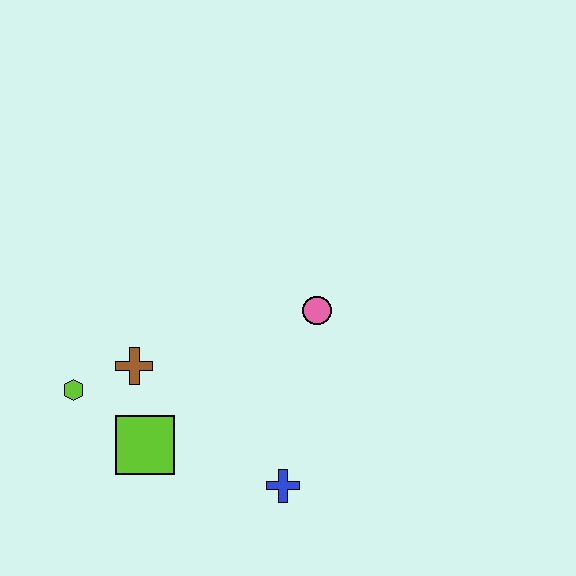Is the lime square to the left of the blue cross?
Yes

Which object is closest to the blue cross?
The lime square is closest to the blue cross.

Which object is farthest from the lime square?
The pink circle is farthest from the lime square.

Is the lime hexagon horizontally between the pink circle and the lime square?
No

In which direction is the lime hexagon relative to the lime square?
The lime hexagon is to the left of the lime square.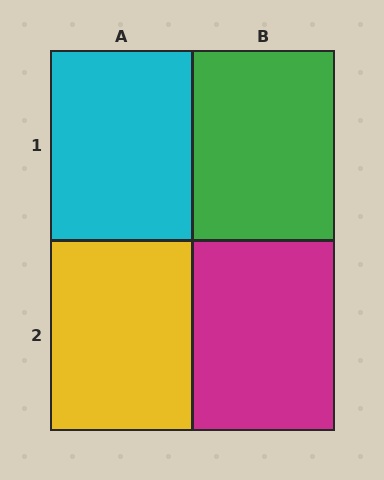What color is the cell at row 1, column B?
Green.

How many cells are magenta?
1 cell is magenta.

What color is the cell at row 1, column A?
Cyan.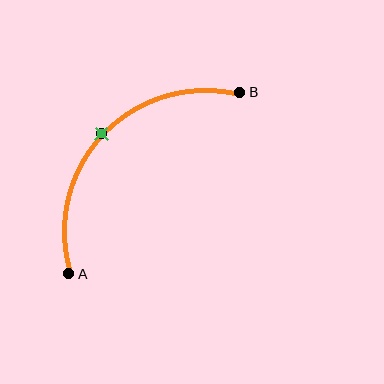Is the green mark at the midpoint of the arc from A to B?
Yes. The green mark lies on the arc at equal arc-length from both A and B — it is the arc midpoint.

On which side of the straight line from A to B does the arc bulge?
The arc bulges above and to the left of the straight line connecting A and B.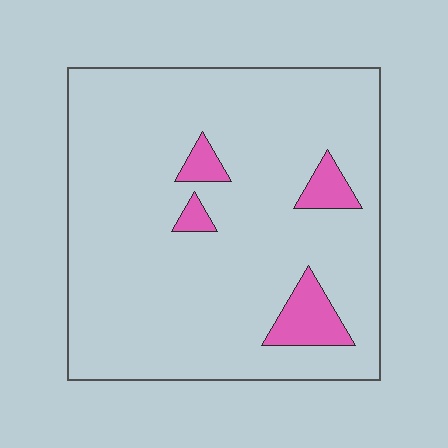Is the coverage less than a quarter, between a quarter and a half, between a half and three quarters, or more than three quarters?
Less than a quarter.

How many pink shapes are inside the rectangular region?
4.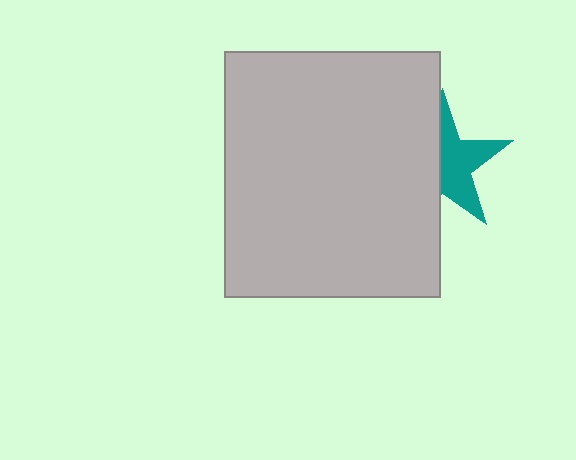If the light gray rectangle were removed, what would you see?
You would see the complete teal star.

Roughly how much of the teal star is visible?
About half of it is visible (roughly 51%).